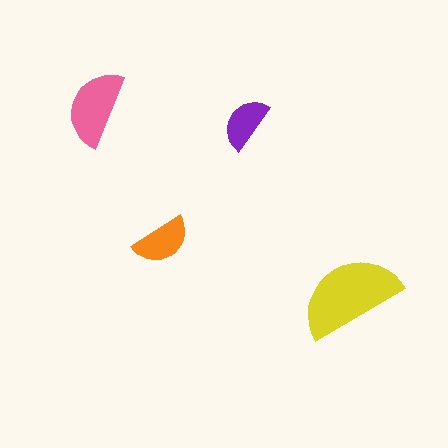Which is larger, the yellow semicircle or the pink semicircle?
The yellow one.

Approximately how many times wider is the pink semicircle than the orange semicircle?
About 1.5 times wider.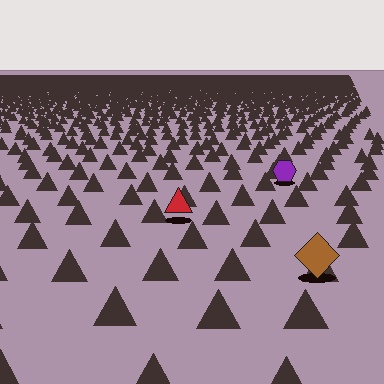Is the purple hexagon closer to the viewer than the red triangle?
No. The red triangle is closer — you can tell from the texture gradient: the ground texture is coarser near it.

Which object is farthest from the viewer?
The purple hexagon is farthest from the viewer. It appears smaller and the ground texture around it is denser.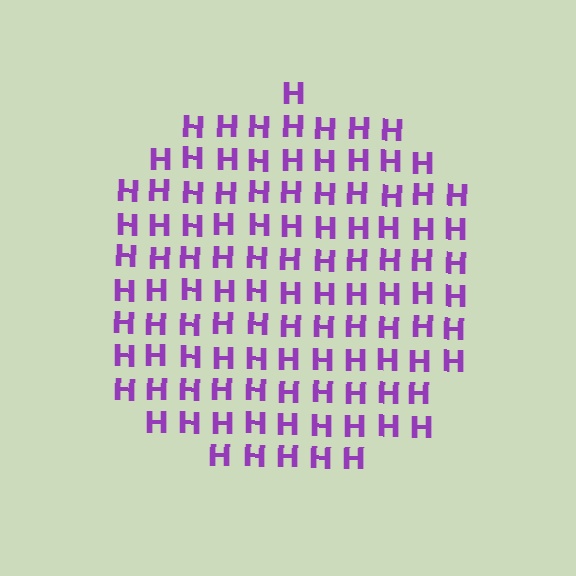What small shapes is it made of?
It is made of small letter H's.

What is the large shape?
The large shape is a circle.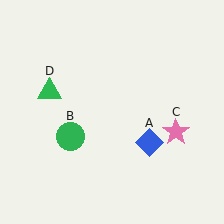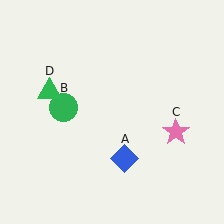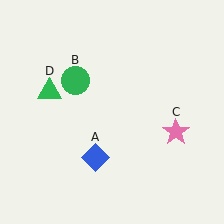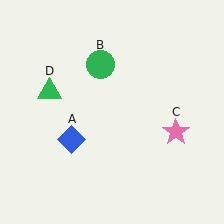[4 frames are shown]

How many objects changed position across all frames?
2 objects changed position: blue diamond (object A), green circle (object B).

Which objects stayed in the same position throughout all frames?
Pink star (object C) and green triangle (object D) remained stationary.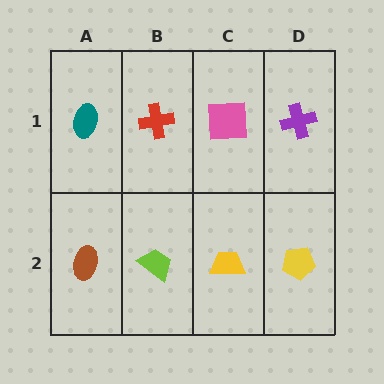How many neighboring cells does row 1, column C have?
3.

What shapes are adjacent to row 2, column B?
A red cross (row 1, column B), a brown ellipse (row 2, column A), a yellow trapezoid (row 2, column C).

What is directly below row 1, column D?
A yellow pentagon.